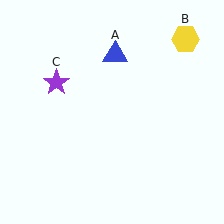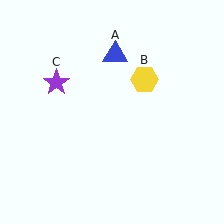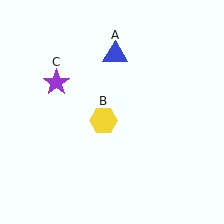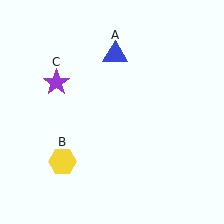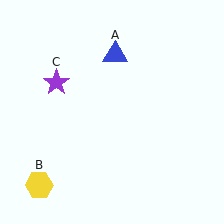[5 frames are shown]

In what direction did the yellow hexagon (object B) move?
The yellow hexagon (object B) moved down and to the left.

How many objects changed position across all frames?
1 object changed position: yellow hexagon (object B).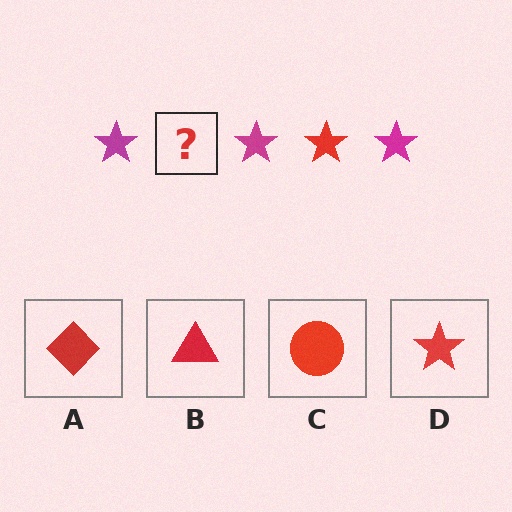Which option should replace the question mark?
Option D.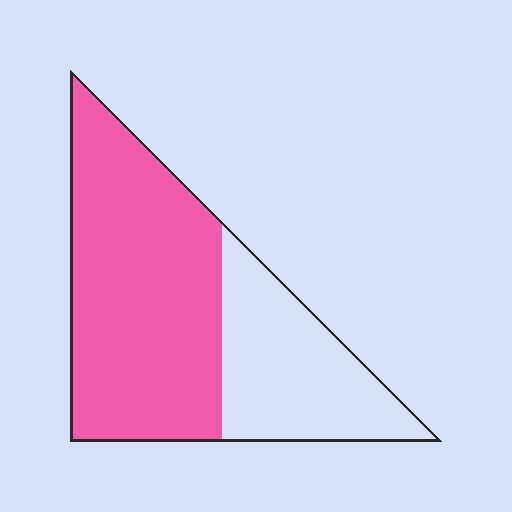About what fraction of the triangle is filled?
About two thirds (2/3).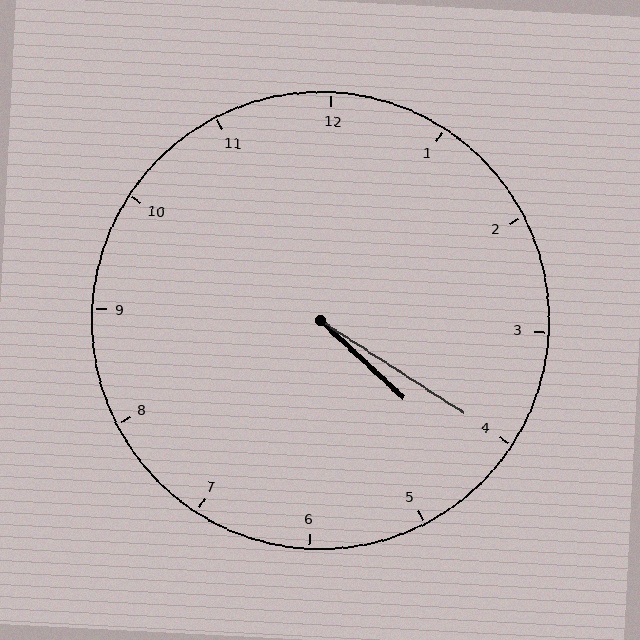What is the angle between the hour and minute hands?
Approximately 10 degrees.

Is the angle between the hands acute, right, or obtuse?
It is acute.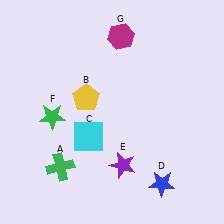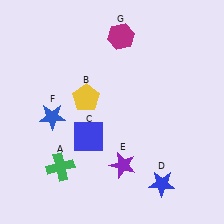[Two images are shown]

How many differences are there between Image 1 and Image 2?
There are 2 differences between the two images.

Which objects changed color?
C changed from cyan to blue. F changed from green to blue.